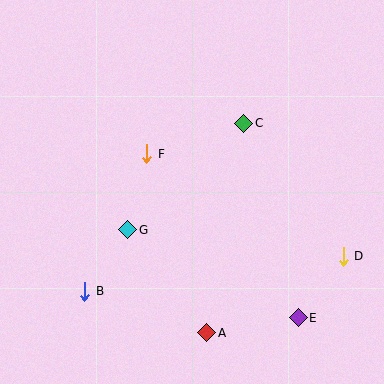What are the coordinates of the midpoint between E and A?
The midpoint between E and A is at (253, 325).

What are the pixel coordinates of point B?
Point B is at (85, 291).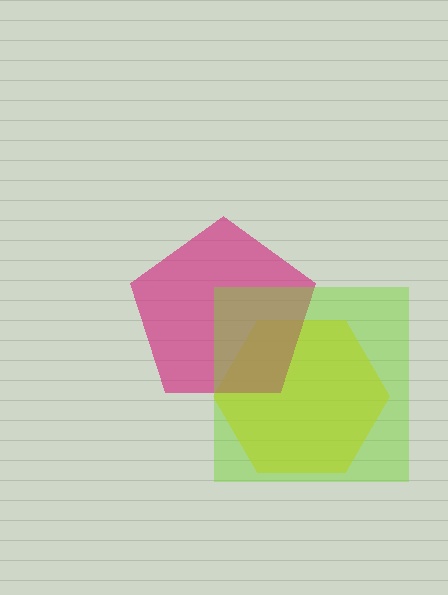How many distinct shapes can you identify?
There are 3 distinct shapes: a yellow hexagon, a magenta pentagon, a lime square.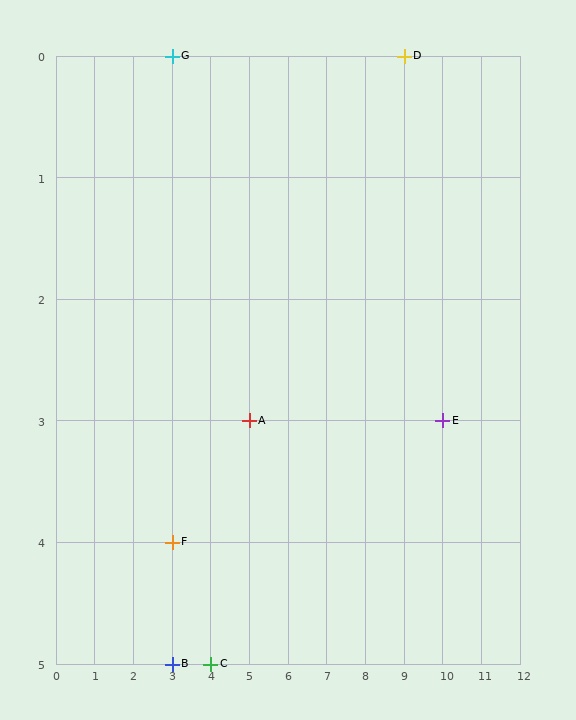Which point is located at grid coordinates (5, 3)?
Point A is at (5, 3).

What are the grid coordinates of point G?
Point G is at grid coordinates (3, 0).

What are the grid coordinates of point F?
Point F is at grid coordinates (3, 4).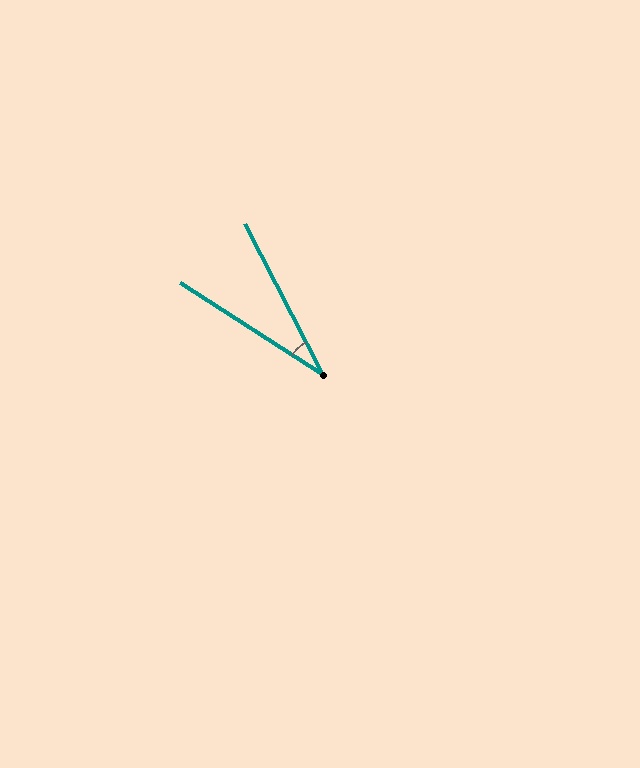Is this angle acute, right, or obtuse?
It is acute.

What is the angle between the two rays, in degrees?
Approximately 30 degrees.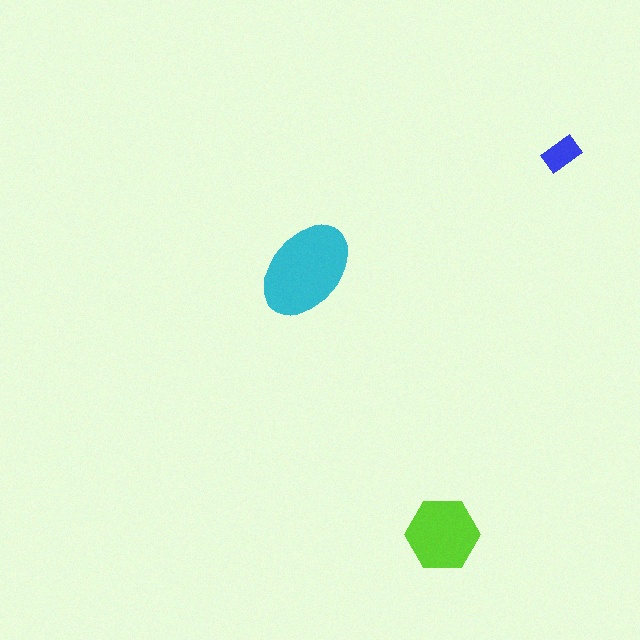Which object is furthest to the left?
The cyan ellipse is leftmost.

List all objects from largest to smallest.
The cyan ellipse, the lime hexagon, the blue rectangle.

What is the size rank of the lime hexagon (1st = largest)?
2nd.